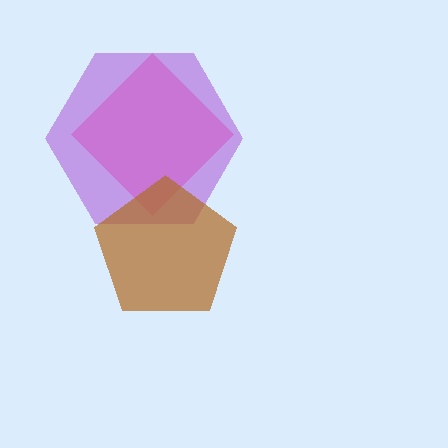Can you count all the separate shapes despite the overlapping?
Yes, there are 3 separate shapes.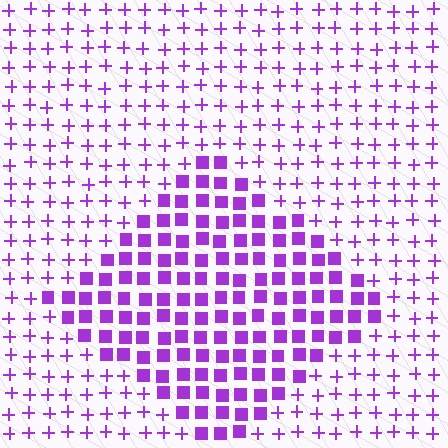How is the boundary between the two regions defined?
The boundary is defined by a change in element shape: squares inside vs. plus signs outside. All elements share the same color and spacing.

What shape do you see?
I see a diamond.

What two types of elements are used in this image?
The image uses squares inside the diamond region and plus signs outside it.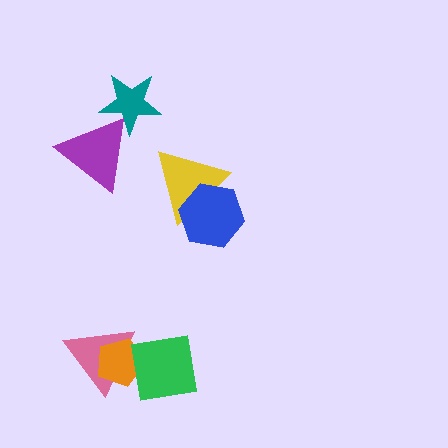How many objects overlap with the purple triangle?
1 object overlaps with the purple triangle.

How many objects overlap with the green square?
2 objects overlap with the green square.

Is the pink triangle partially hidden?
Yes, it is partially covered by another shape.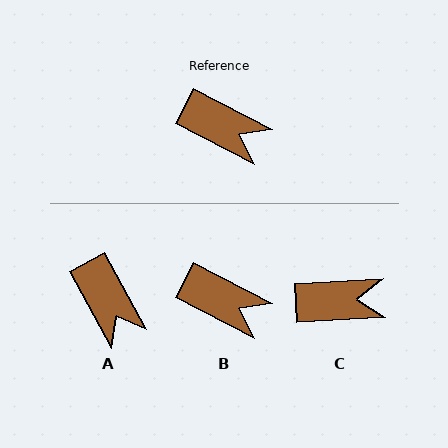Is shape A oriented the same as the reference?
No, it is off by about 34 degrees.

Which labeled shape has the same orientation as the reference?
B.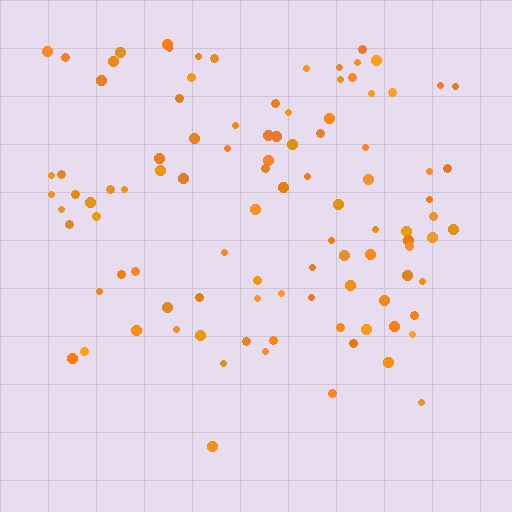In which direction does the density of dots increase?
From bottom to top, with the top side densest.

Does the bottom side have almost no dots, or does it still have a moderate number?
Still a moderate number, just noticeably fewer than the top.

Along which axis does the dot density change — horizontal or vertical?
Vertical.